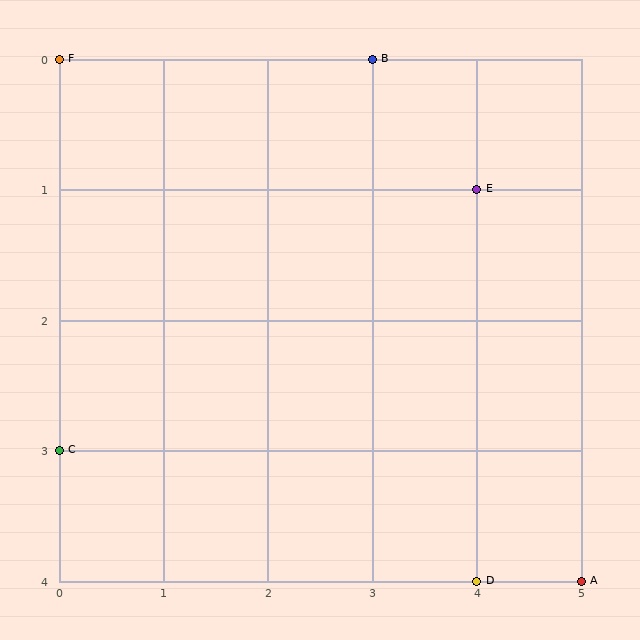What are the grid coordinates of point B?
Point B is at grid coordinates (3, 0).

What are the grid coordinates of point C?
Point C is at grid coordinates (0, 3).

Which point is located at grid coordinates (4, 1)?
Point E is at (4, 1).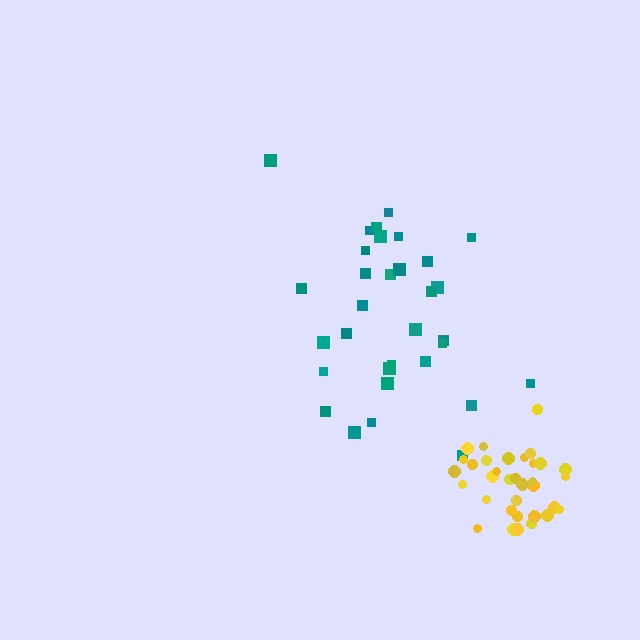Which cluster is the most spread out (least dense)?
Teal.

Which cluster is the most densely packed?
Yellow.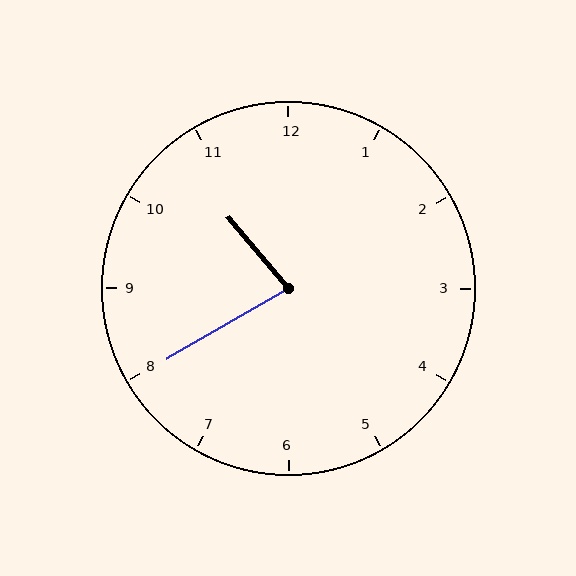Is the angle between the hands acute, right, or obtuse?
It is acute.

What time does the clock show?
10:40.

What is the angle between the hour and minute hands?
Approximately 80 degrees.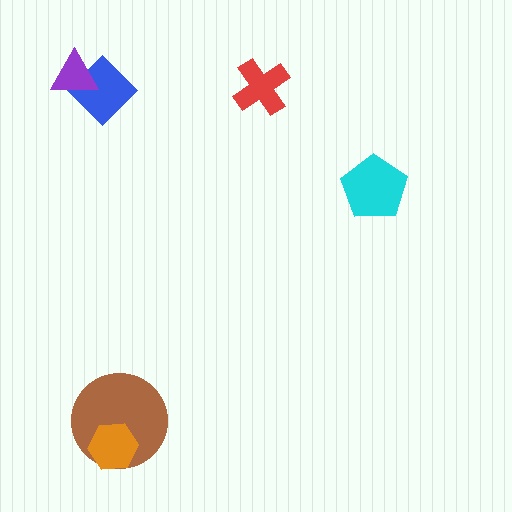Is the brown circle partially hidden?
Yes, it is partially covered by another shape.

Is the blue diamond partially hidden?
Yes, it is partially covered by another shape.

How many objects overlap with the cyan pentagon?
0 objects overlap with the cyan pentagon.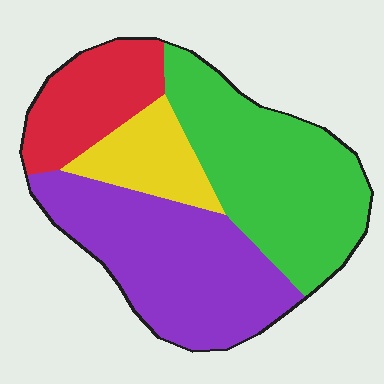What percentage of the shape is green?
Green covers 36% of the shape.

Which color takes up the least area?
Yellow, at roughly 10%.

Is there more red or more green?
Green.